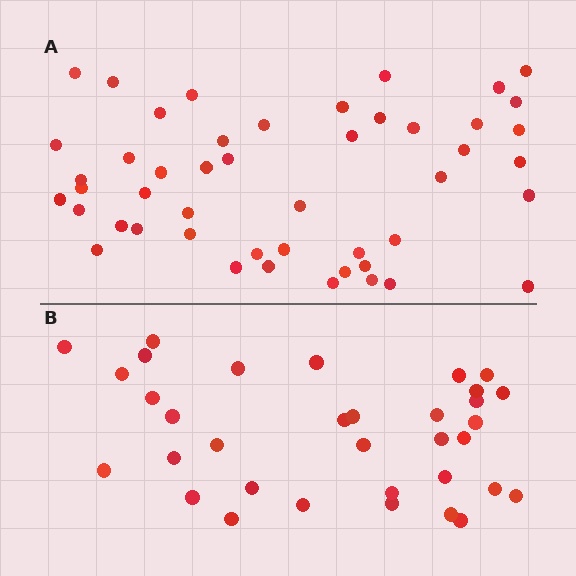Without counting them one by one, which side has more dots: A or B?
Region A (the top region) has more dots.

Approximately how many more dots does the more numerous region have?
Region A has approximately 15 more dots than region B.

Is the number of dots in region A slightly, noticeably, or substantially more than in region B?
Region A has noticeably more, but not dramatically so. The ratio is roughly 1.4 to 1.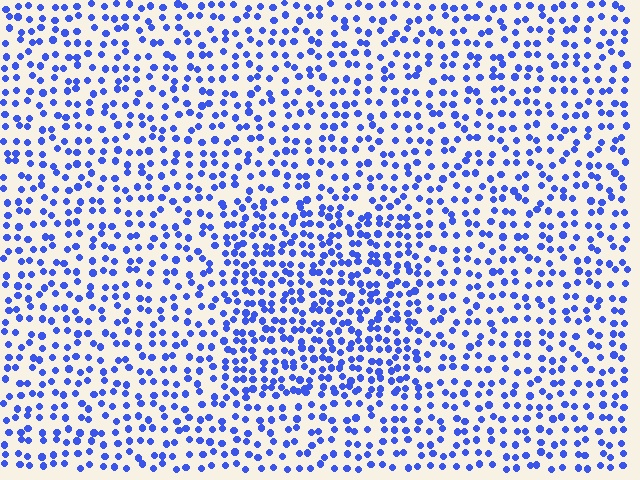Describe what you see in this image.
The image contains small blue elements arranged at two different densities. A rectangle-shaped region is visible where the elements are more densely packed than the surrounding area.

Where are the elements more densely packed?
The elements are more densely packed inside the rectangle boundary.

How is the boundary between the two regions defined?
The boundary is defined by a change in element density (approximately 1.6x ratio). All elements are the same color, size, and shape.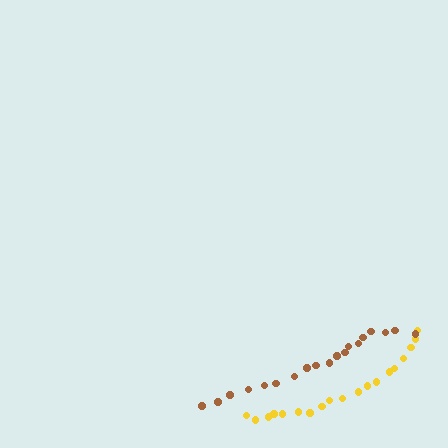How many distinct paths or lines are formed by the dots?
There are 2 distinct paths.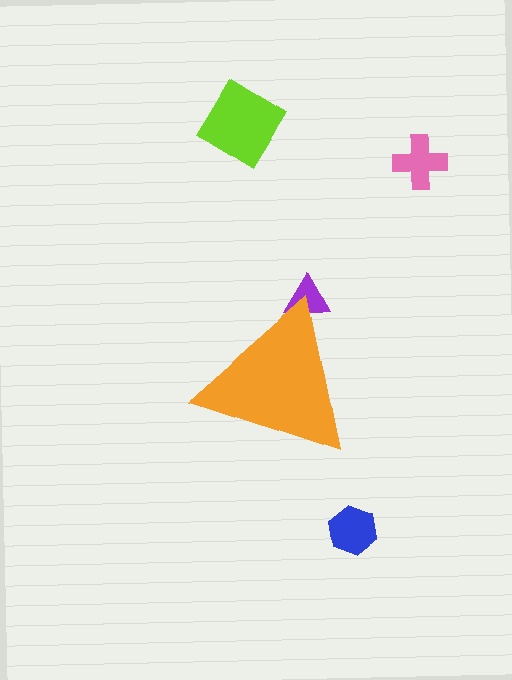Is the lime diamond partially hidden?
No, the lime diamond is fully visible.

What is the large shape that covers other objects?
An orange triangle.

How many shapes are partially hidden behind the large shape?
1 shape is partially hidden.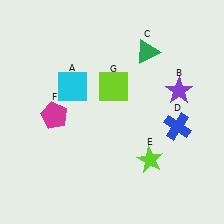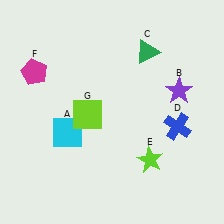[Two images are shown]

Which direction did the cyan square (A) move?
The cyan square (A) moved down.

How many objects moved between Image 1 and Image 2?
3 objects moved between the two images.